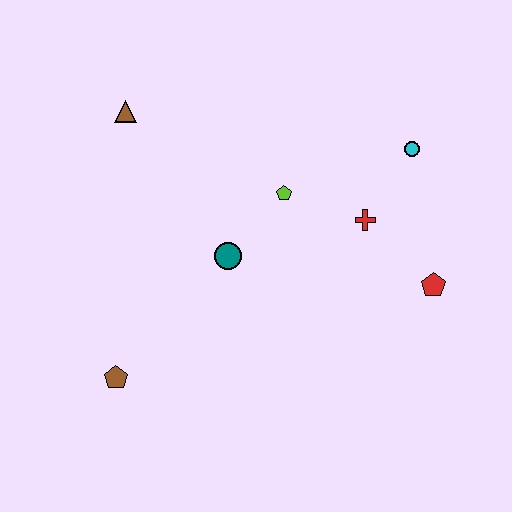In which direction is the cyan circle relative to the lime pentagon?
The cyan circle is to the right of the lime pentagon.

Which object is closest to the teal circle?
The lime pentagon is closest to the teal circle.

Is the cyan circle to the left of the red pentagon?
Yes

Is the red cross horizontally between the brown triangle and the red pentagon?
Yes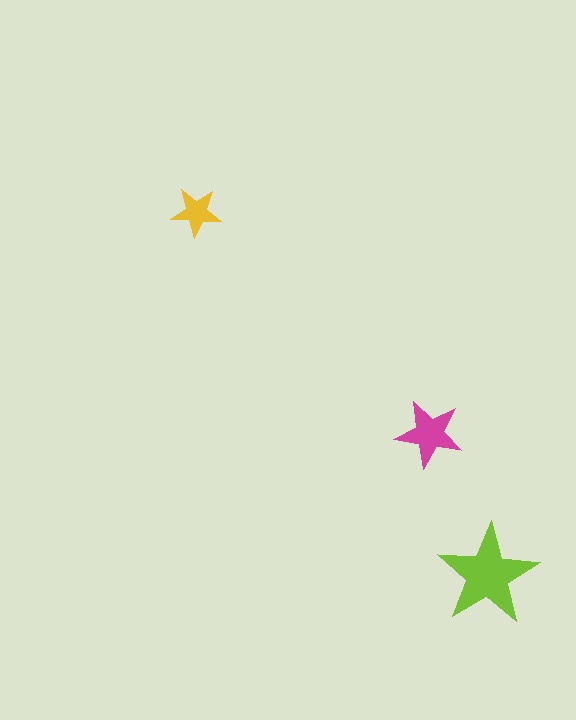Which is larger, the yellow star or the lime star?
The lime one.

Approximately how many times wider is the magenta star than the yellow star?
About 1.5 times wider.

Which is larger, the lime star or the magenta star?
The lime one.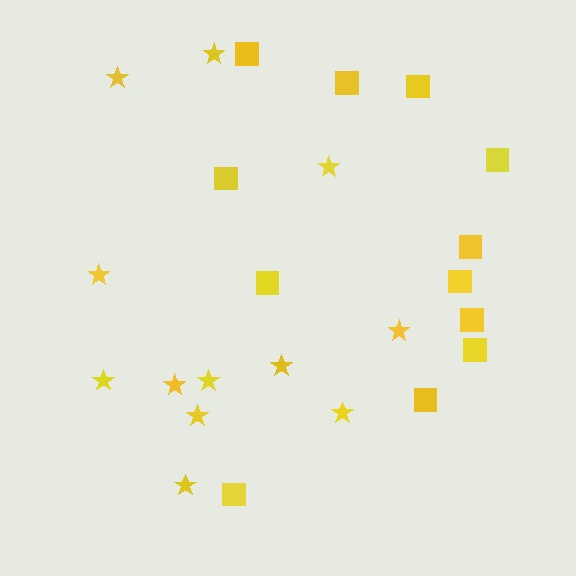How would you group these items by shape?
There are 2 groups: one group of stars (12) and one group of squares (12).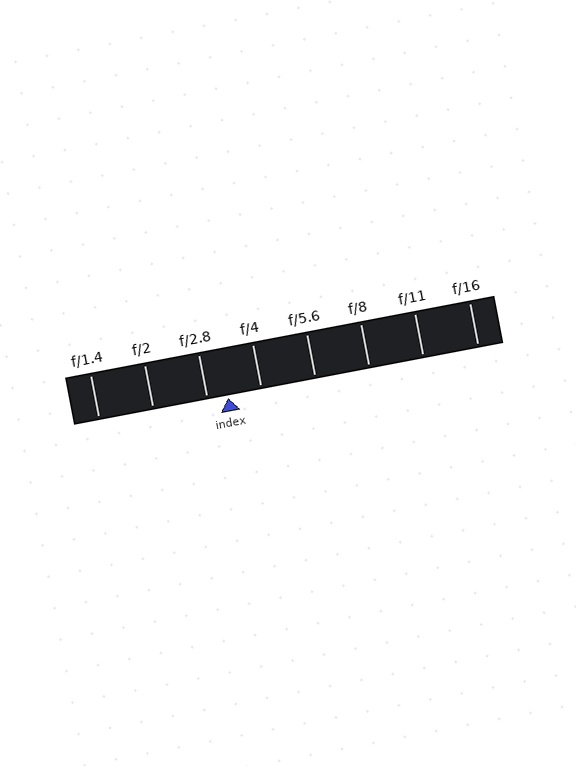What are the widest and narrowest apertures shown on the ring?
The widest aperture shown is f/1.4 and the narrowest is f/16.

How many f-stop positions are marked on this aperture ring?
There are 8 f-stop positions marked.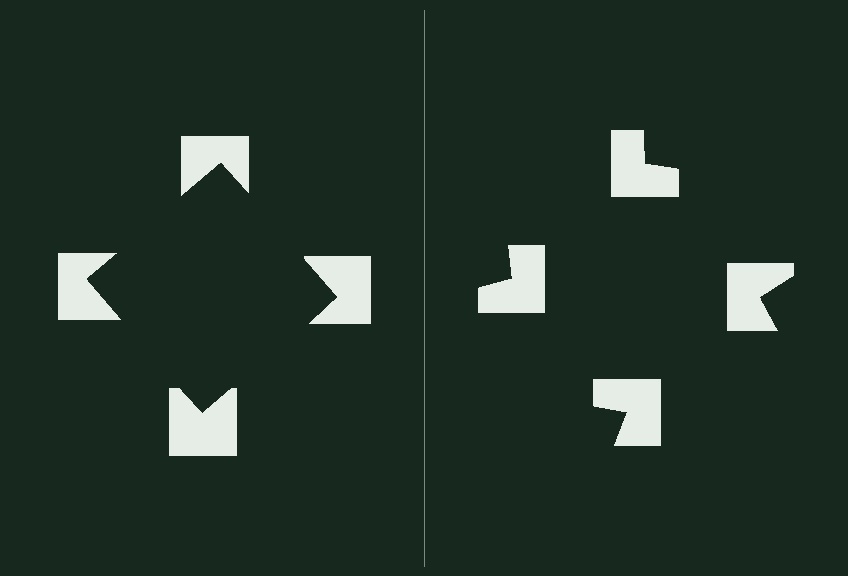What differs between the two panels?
The notched squares are positioned identically on both sides; only the wedge orientations differ. On the left they align to a square; on the right they are misaligned.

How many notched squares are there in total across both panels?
8 — 4 on each side.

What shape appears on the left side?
An illusory square.